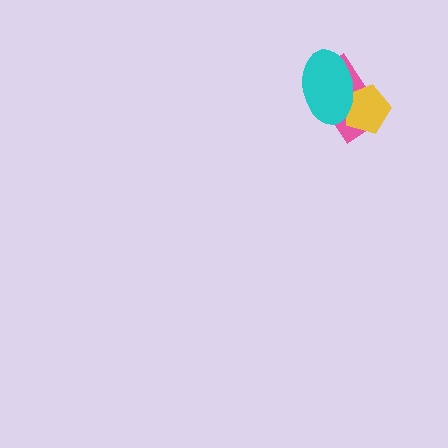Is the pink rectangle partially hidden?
Yes, it is partially covered by another shape.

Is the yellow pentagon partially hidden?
Yes, it is partially covered by another shape.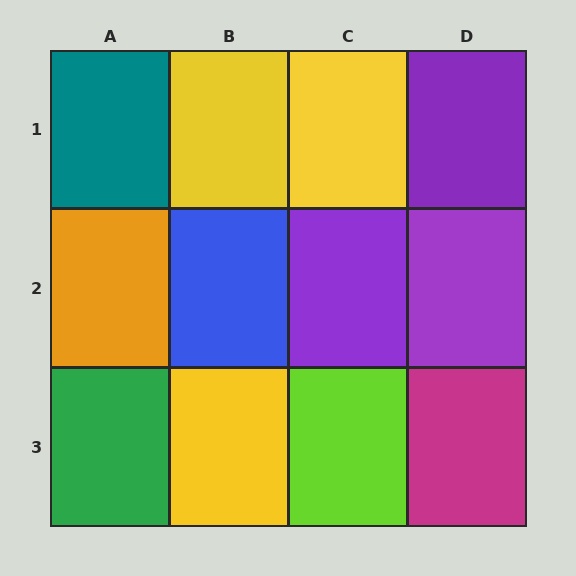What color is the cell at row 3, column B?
Yellow.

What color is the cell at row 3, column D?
Magenta.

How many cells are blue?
1 cell is blue.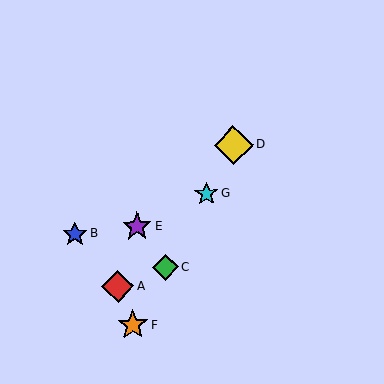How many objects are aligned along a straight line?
4 objects (C, D, F, G) are aligned along a straight line.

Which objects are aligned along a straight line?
Objects C, D, F, G are aligned along a straight line.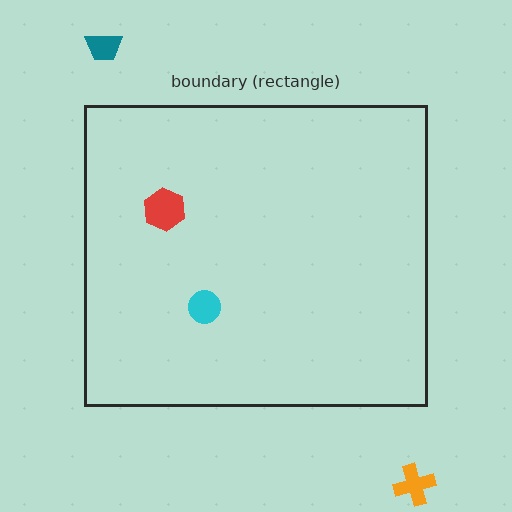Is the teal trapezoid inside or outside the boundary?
Outside.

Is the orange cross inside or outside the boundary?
Outside.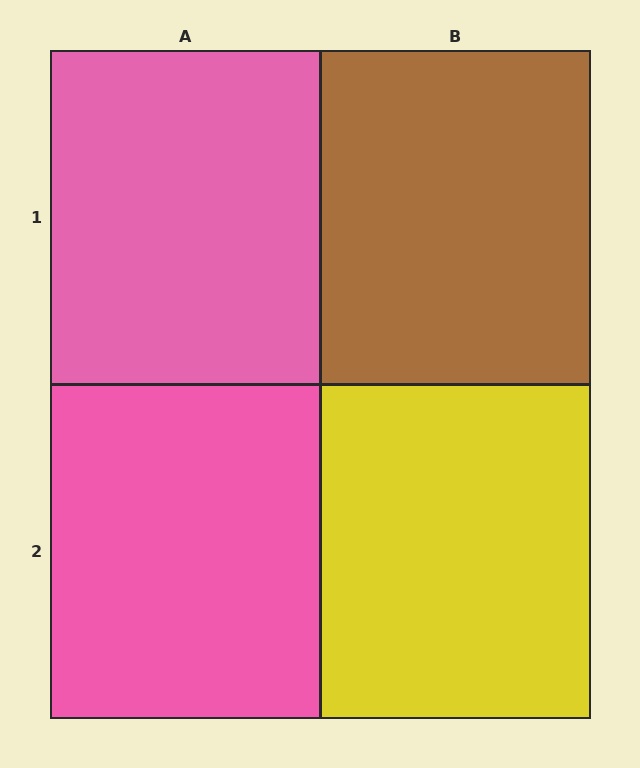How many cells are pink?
2 cells are pink.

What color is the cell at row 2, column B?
Yellow.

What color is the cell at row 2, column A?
Pink.